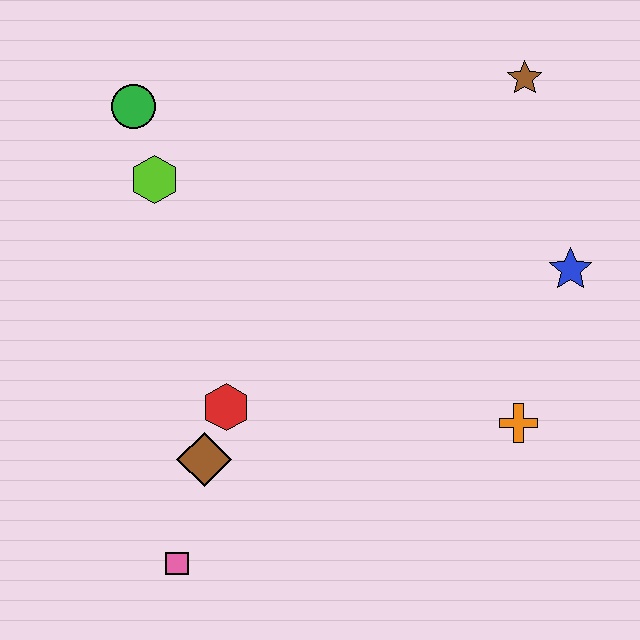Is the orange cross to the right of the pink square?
Yes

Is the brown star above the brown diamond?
Yes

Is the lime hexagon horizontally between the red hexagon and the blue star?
No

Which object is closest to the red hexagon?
The brown diamond is closest to the red hexagon.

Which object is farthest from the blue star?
The pink square is farthest from the blue star.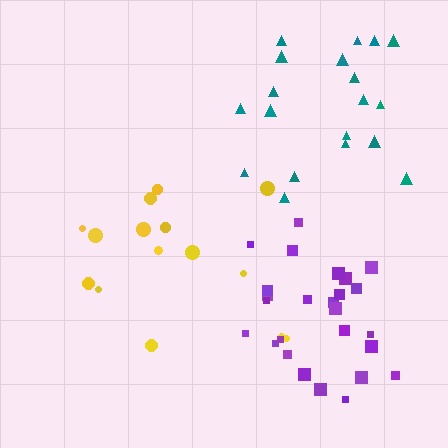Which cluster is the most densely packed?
Purple.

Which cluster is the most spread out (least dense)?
Yellow.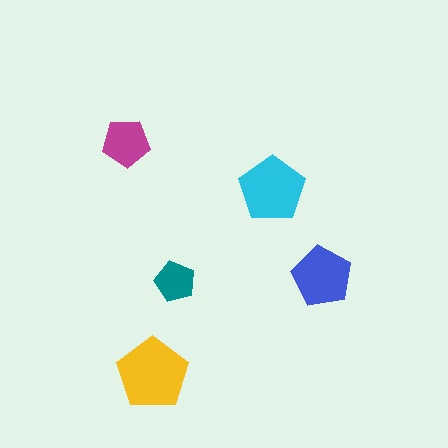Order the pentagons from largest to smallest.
the yellow one, the cyan one, the blue one, the magenta one, the teal one.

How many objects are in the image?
There are 5 objects in the image.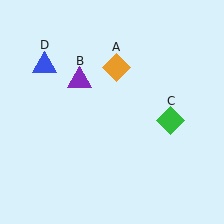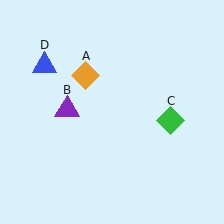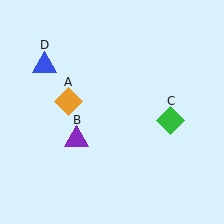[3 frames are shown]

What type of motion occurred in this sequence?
The orange diamond (object A), purple triangle (object B) rotated counterclockwise around the center of the scene.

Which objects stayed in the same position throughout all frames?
Green diamond (object C) and blue triangle (object D) remained stationary.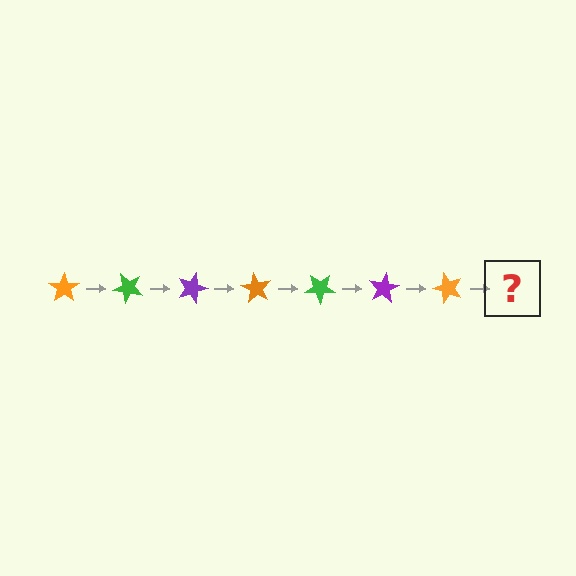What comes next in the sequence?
The next element should be a green star, rotated 315 degrees from the start.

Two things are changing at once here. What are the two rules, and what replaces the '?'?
The two rules are that it rotates 45 degrees each step and the color cycles through orange, green, and purple. The '?' should be a green star, rotated 315 degrees from the start.